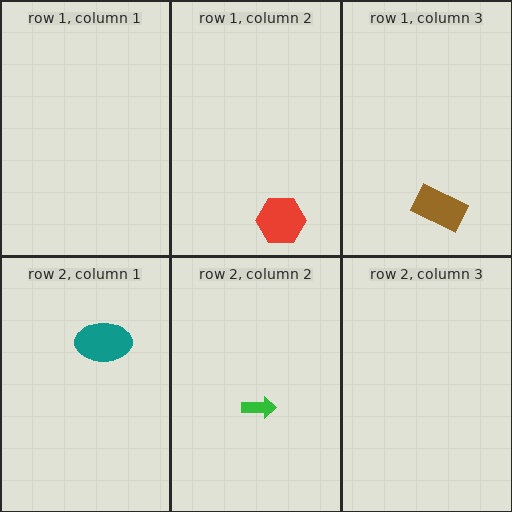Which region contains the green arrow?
The row 2, column 2 region.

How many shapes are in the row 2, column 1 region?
1.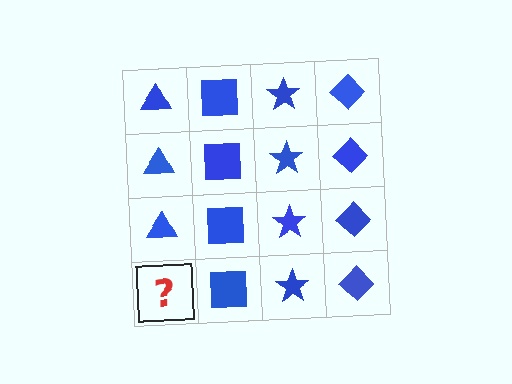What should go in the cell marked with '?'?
The missing cell should contain a blue triangle.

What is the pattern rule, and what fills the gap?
The rule is that each column has a consistent shape. The gap should be filled with a blue triangle.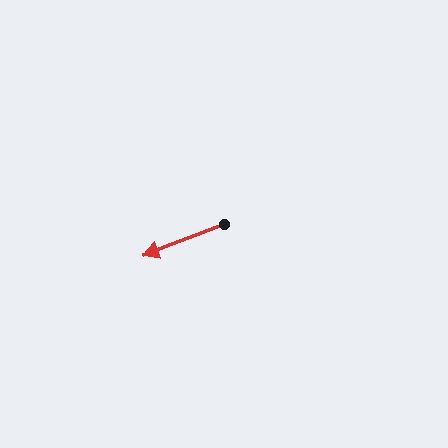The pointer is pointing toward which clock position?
Roughly 8 o'clock.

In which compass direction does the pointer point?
West.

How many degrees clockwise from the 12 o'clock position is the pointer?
Approximately 249 degrees.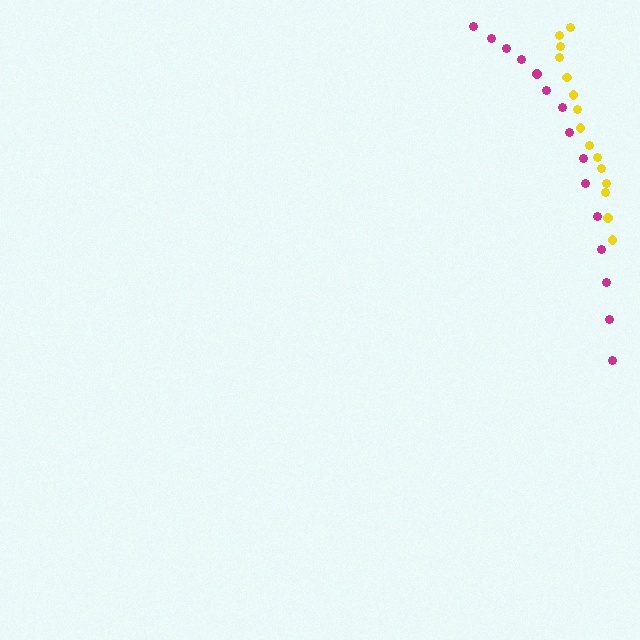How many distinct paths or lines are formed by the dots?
There are 2 distinct paths.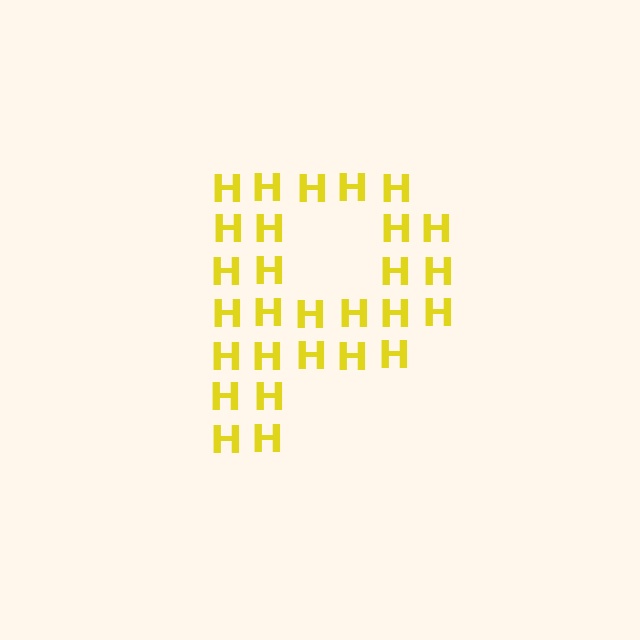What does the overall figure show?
The overall figure shows the letter P.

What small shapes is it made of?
It is made of small letter H's.